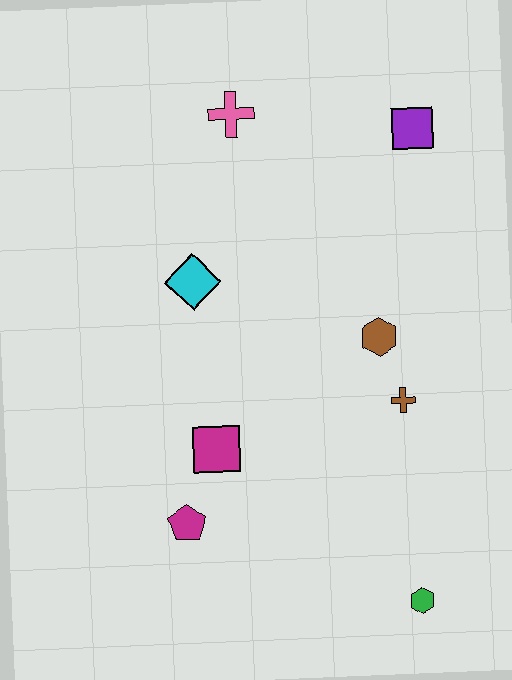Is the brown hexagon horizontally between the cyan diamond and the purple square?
Yes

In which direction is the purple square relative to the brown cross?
The purple square is above the brown cross.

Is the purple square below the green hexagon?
No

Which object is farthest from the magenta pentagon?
The purple square is farthest from the magenta pentagon.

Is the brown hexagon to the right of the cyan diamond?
Yes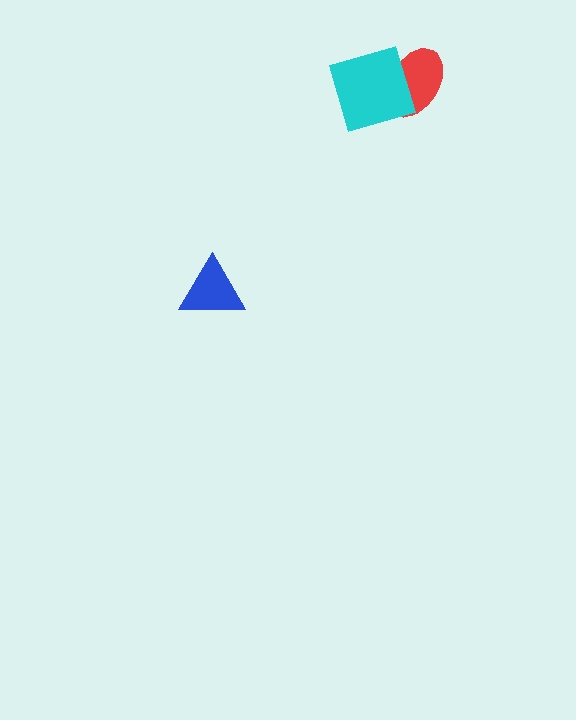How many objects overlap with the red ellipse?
1 object overlaps with the red ellipse.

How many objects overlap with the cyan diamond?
1 object overlaps with the cyan diamond.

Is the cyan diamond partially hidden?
No, no other shape covers it.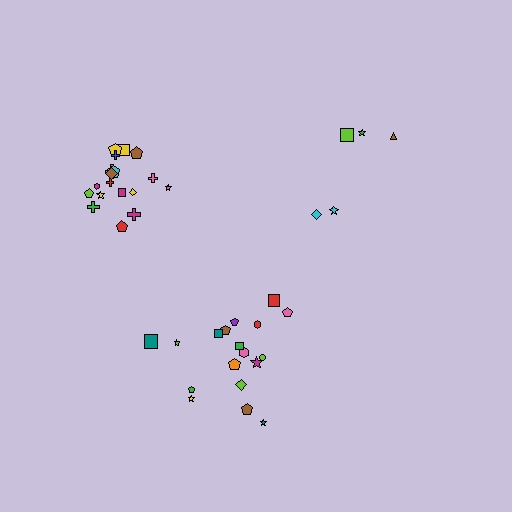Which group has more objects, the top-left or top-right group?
The top-left group.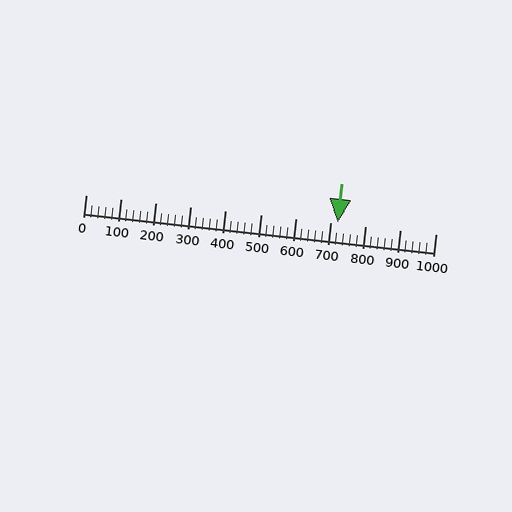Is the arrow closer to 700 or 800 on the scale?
The arrow is closer to 700.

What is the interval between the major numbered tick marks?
The major tick marks are spaced 100 units apart.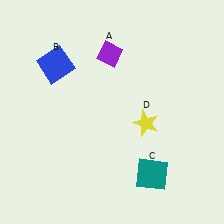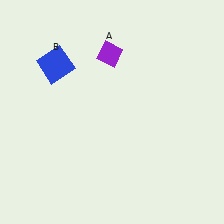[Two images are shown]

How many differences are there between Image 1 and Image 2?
There are 2 differences between the two images.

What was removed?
The yellow star (D), the teal square (C) were removed in Image 2.